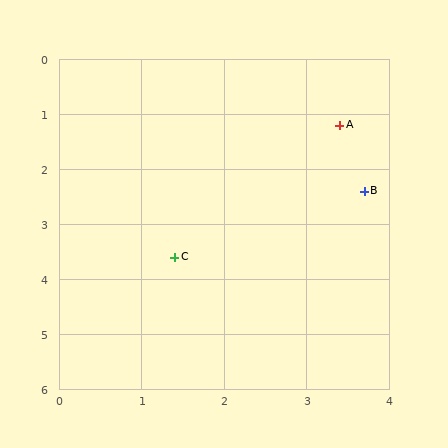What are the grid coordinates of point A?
Point A is at approximately (3.4, 1.2).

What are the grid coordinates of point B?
Point B is at approximately (3.7, 2.4).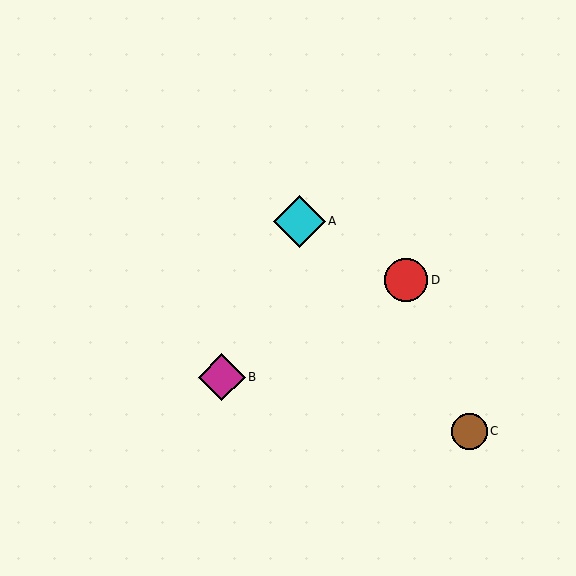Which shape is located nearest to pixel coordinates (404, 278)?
The red circle (labeled D) at (406, 280) is nearest to that location.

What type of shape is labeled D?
Shape D is a red circle.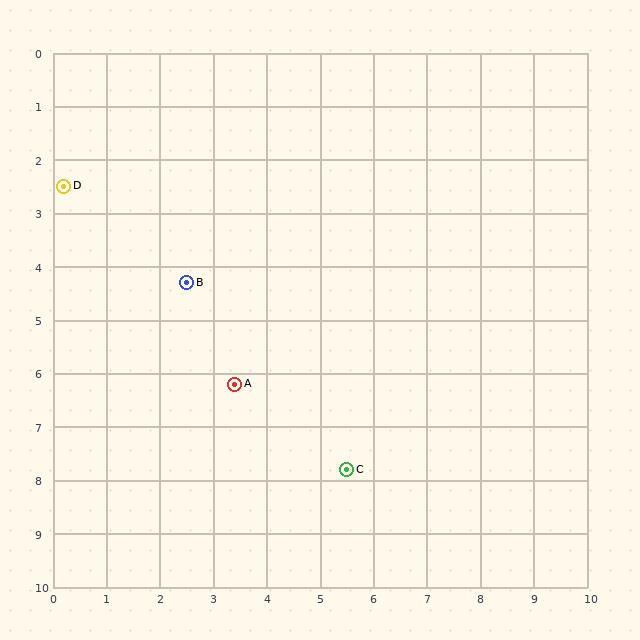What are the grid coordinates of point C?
Point C is at approximately (5.5, 7.8).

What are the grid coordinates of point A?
Point A is at approximately (3.4, 6.2).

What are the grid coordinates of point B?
Point B is at approximately (2.5, 4.3).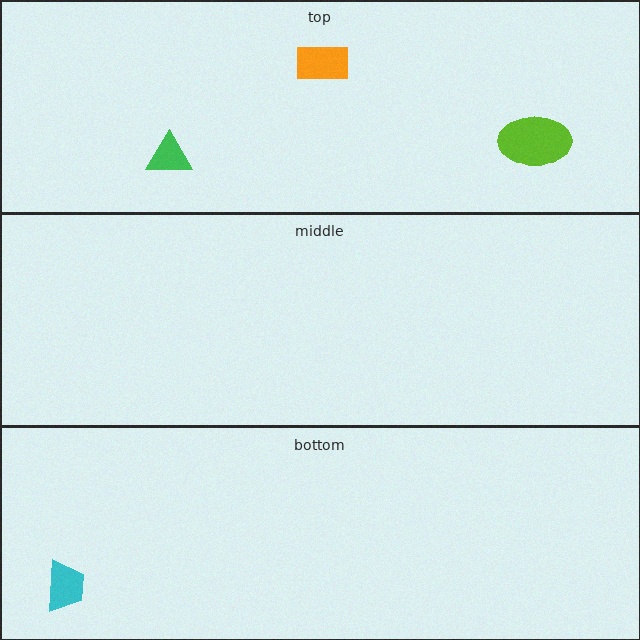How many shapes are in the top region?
3.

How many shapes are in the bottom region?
1.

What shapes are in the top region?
The orange rectangle, the green triangle, the lime ellipse.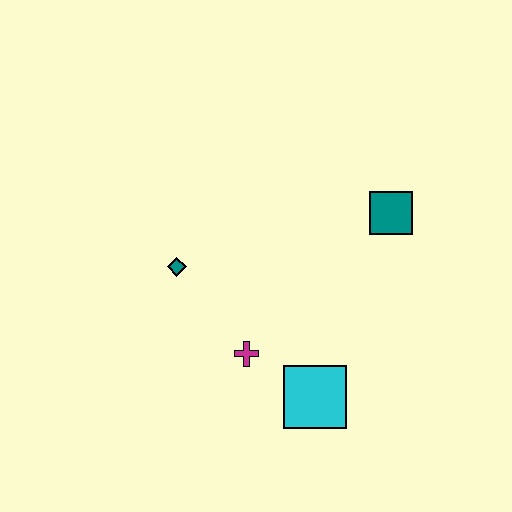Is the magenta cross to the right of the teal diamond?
Yes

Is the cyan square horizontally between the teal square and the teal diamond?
Yes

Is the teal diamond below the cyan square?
No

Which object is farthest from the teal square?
The teal diamond is farthest from the teal square.